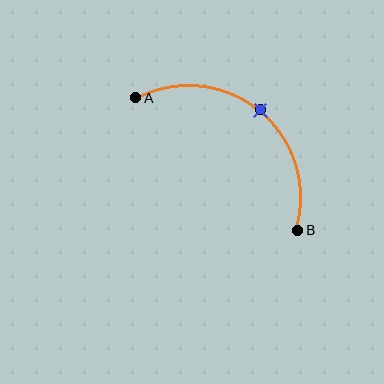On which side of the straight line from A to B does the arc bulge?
The arc bulges above and to the right of the straight line connecting A and B.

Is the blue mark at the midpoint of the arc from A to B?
Yes. The blue mark lies on the arc at equal arc-length from both A and B — it is the arc midpoint.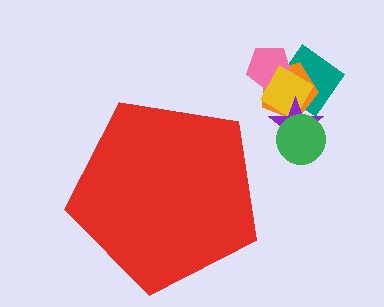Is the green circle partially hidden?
No, the green circle is fully visible.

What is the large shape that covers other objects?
A red pentagon.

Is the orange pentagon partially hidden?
No, the orange pentagon is fully visible.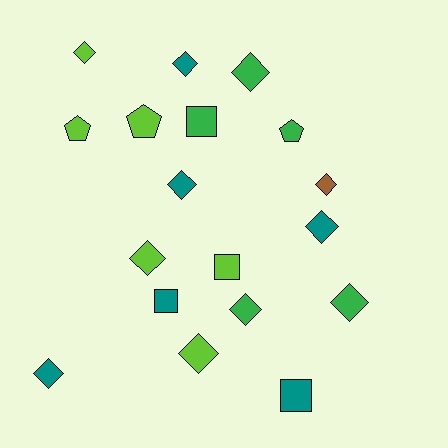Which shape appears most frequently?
Diamond, with 11 objects.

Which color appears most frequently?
Teal, with 6 objects.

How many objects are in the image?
There are 18 objects.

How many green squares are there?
There is 1 green square.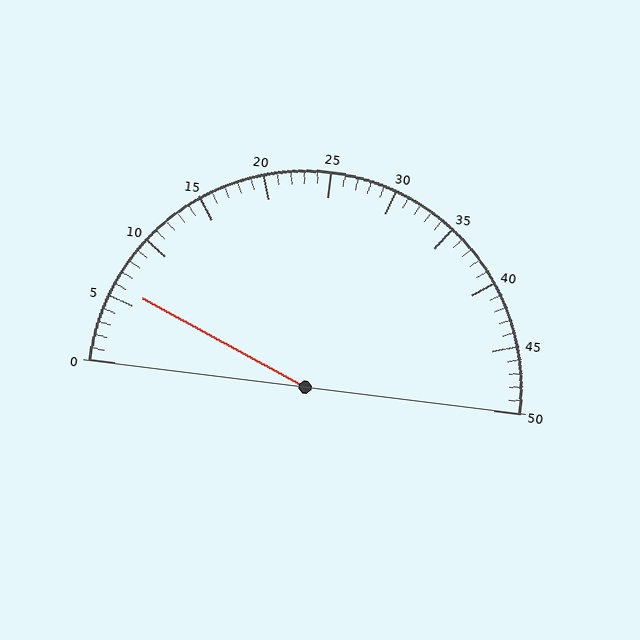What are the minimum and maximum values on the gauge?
The gauge ranges from 0 to 50.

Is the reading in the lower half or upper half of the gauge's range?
The reading is in the lower half of the range (0 to 50).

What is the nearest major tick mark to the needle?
The nearest major tick mark is 5.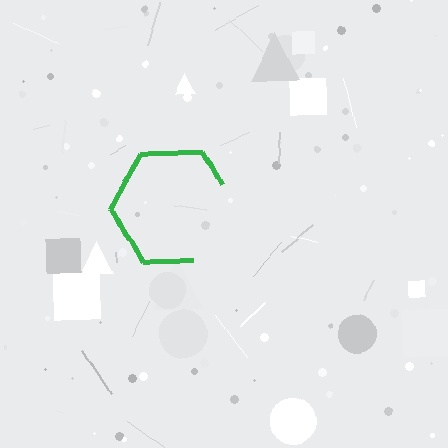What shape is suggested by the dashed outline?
The dashed outline suggests a hexagon.